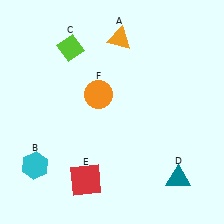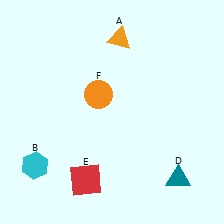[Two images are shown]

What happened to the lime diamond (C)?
The lime diamond (C) was removed in Image 2. It was in the top-left area of Image 1.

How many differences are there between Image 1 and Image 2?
There is 1 difference between the two images.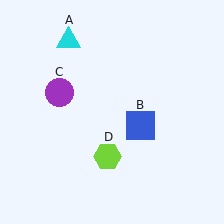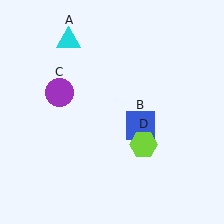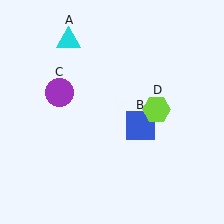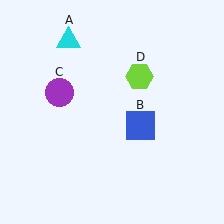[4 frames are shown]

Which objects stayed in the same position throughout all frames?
Cyan triangle (object A) and blue square (object B) and purple circle (object C) remained stationary.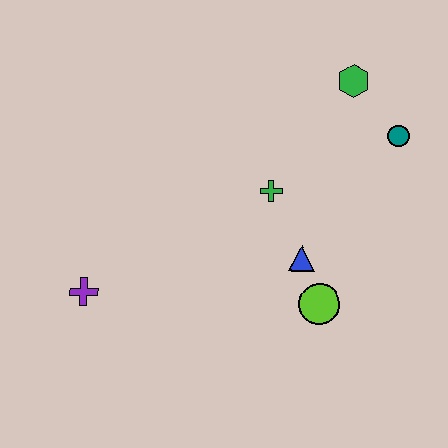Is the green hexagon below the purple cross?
No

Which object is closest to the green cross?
The blue triangle is closest to the green cross.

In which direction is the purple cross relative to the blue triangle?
The purple cross is to the left of the blue triangle.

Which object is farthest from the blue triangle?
The purple cross is farthest from the blue triangle.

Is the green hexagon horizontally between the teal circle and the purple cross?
Yes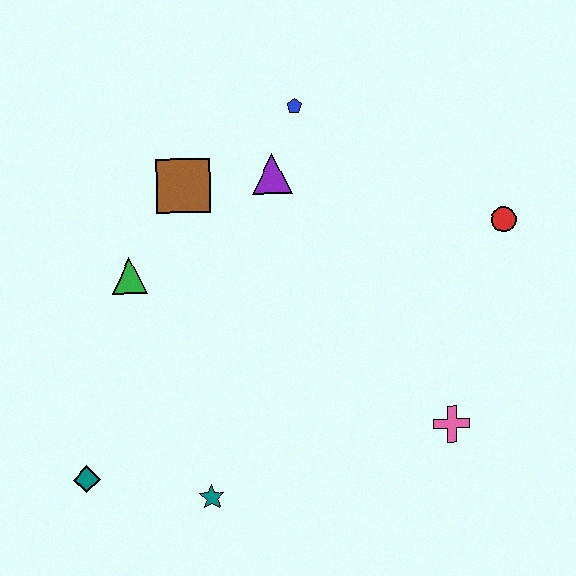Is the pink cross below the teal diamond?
No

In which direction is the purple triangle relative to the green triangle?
The purple triangle is to the right of the green triangle.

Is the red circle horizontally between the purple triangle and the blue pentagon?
No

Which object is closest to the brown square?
The purple triangle is closest to the brown square.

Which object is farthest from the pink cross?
The teal diamond is farthest from the pink cross.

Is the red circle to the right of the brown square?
Yes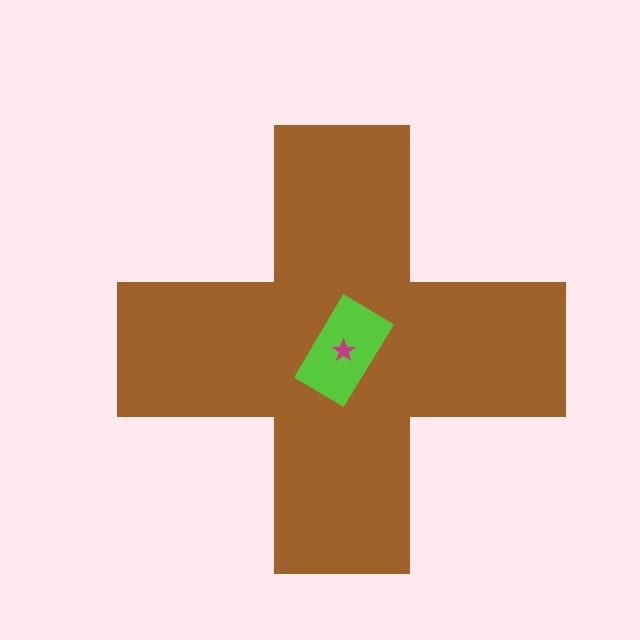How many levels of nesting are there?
3.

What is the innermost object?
The magenta star.